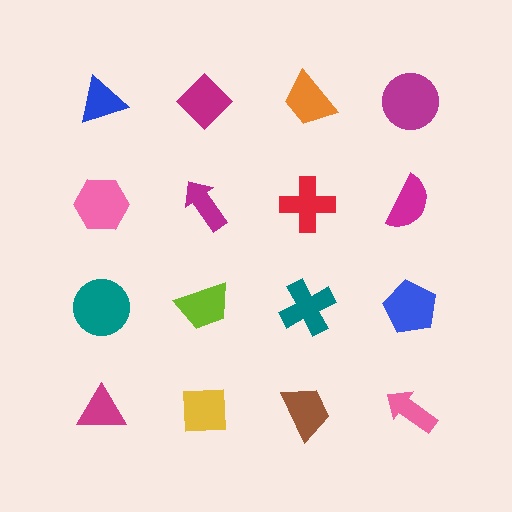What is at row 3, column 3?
A teal cross.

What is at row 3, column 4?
A blue pentagon.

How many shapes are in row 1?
4 shapes.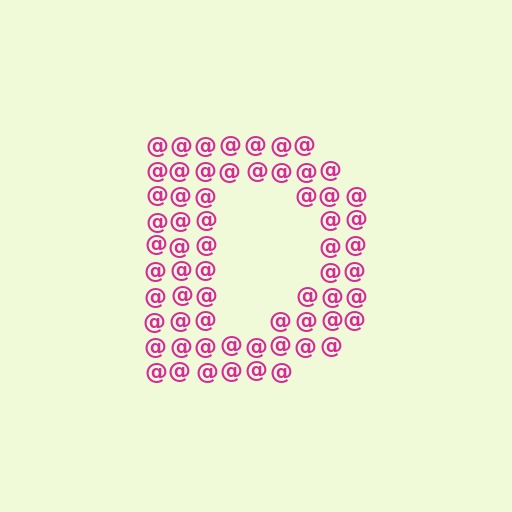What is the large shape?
The large shape is the letter D.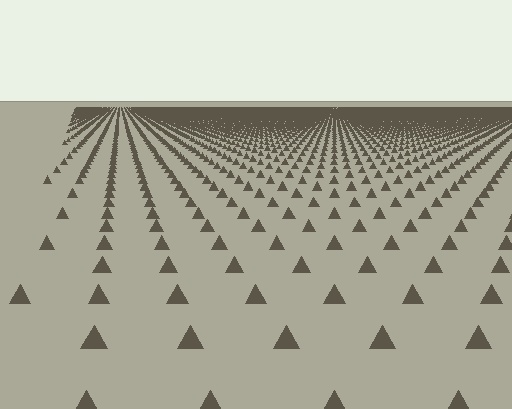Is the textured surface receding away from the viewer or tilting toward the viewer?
The surface is receding away from the viewer. Texture elements get smaller and denser toward the top.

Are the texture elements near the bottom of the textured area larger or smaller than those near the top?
Larger. Near the bottom, elements are closer to the viewer and appear at a bigger on-screen size.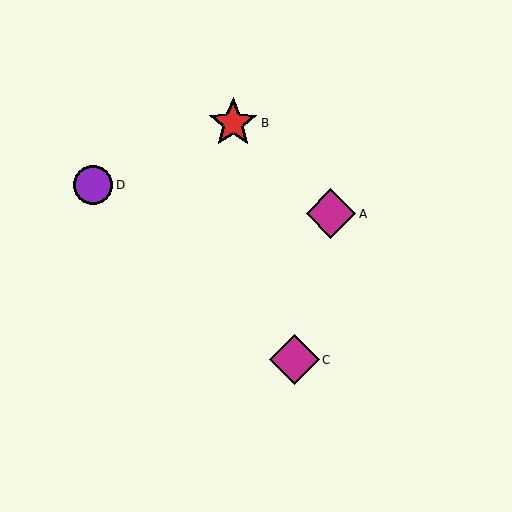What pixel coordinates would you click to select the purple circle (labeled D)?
Click at (93, 185) to select the purple circle D.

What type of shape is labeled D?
Shape D is a purple circle.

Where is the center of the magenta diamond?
The center of the magenta diamond is at (294, 360).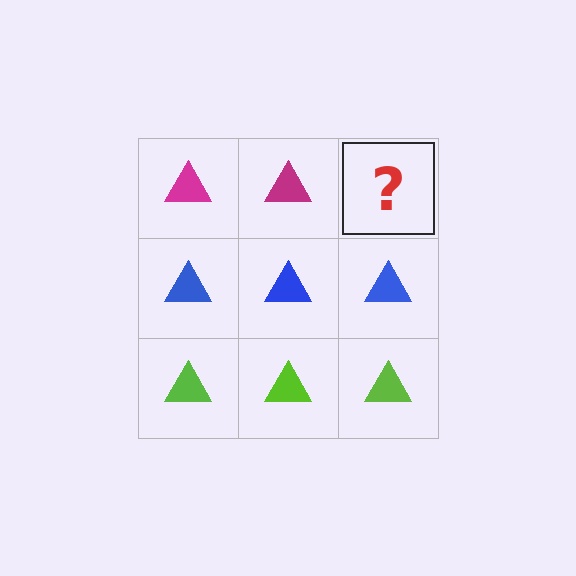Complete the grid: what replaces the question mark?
The question mark should be replaced with a magenta triangle.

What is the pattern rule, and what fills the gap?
The rule is that each row has a consistent color. The gap should be filled with a magenta triangle.